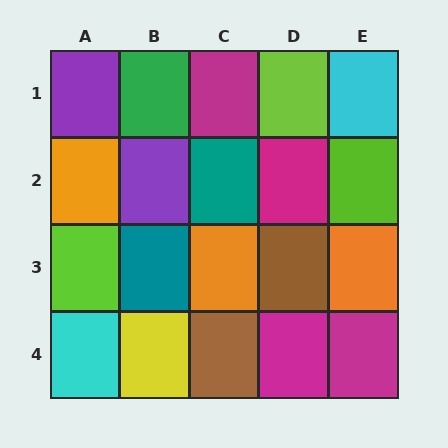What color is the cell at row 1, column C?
Magenta.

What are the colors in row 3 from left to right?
Lime, teal, orange, brown, orange.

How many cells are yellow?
1 cell is yellow.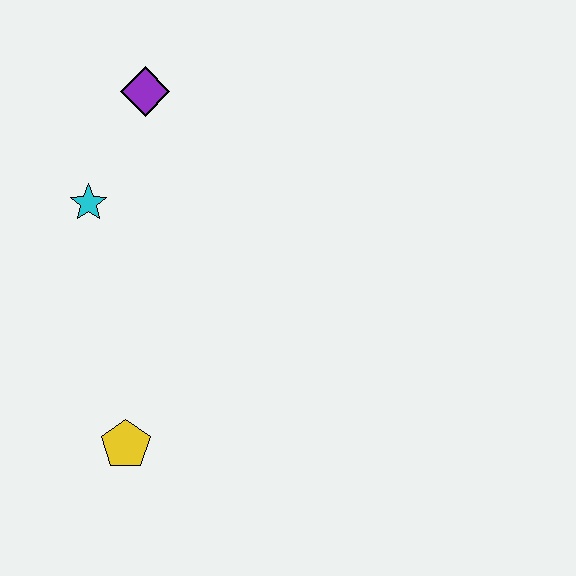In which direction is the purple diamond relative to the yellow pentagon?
The purple diamond is above the yellow pentagon.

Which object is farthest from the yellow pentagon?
The purple diamond is farthest from the yellow pentagon.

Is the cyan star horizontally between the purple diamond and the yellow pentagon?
No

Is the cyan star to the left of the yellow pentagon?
Yes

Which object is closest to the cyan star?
The purple diamond is closest to the cyan star.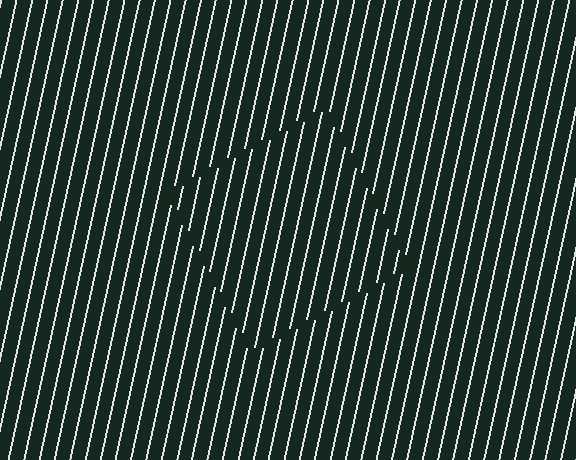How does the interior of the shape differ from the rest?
The interior of the shape contains the same grating, shifted by half a period — the contour is defined by the phase discontinuity where line-ends from the inner and outer gratings abut.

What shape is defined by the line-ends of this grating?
An illusory square. The interior of the shape contains the same grating, shifted by half a period — the contour is defined by the phase discontinuity where line-ends from the inner and outer gratings abut.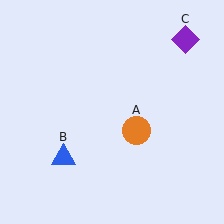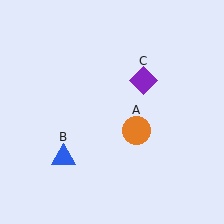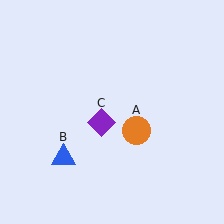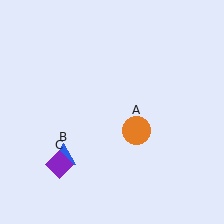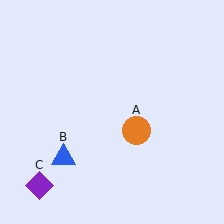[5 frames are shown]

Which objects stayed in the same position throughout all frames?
Orange circle (object A) and blue triangle (object B) remained stationary.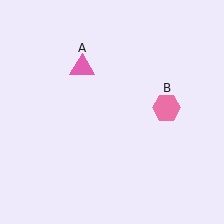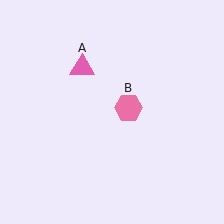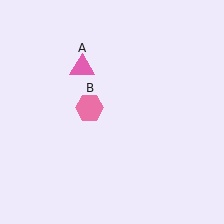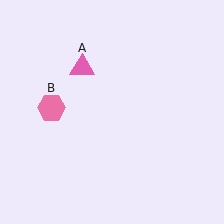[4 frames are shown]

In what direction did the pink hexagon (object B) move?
The pink hexagon (object B) moved left.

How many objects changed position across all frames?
1 object changed position: pink hexagon (object B).